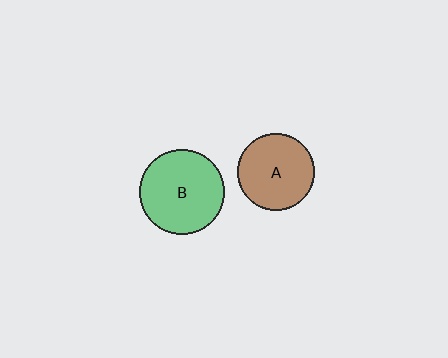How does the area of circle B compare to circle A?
Approximately 1.2 times.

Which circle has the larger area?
Circle B (green).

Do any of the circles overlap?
No, none of the circles overlap.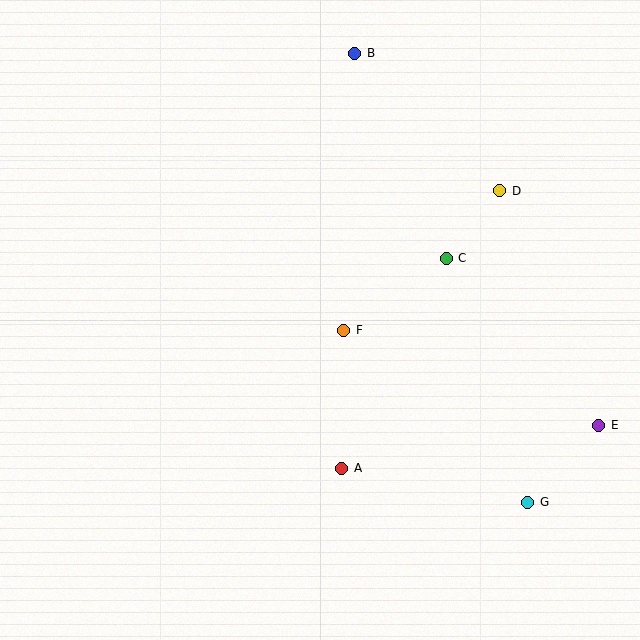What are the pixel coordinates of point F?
Point F is at (344, 330).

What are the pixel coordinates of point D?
Point D is at (499, 191).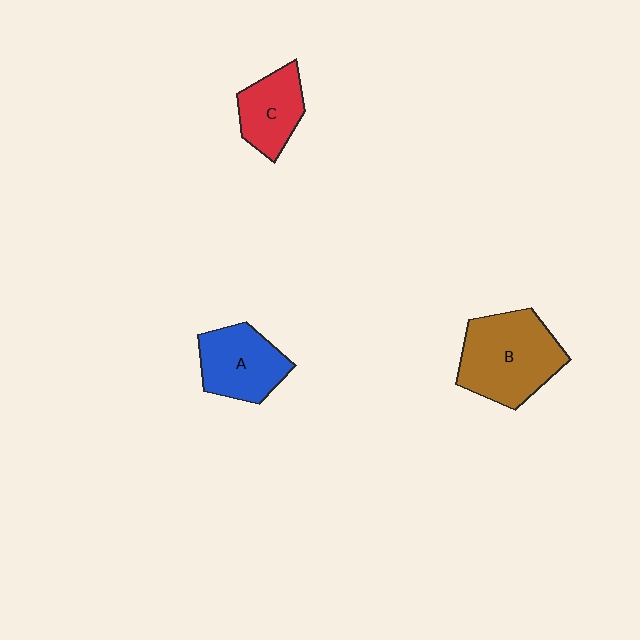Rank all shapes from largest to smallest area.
From largest to smallest: B (brown), A (blue), C (red).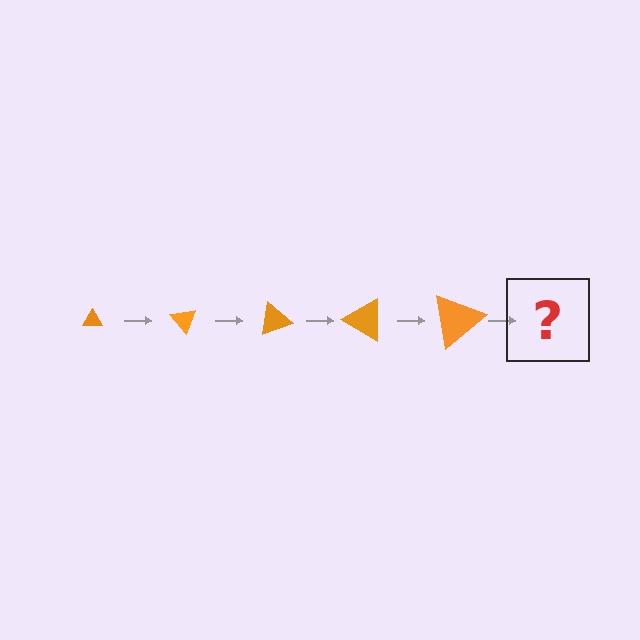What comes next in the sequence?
The next element should be a triangle, larger than the previous one and rotated 250 degrees from the start.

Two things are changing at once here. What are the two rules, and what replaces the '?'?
The two rules are that the triangle grows larger each step and it rotates 50 degrees each step. The '?' should be a triangle, larger than the previous one and rotated 250 degrees from the start.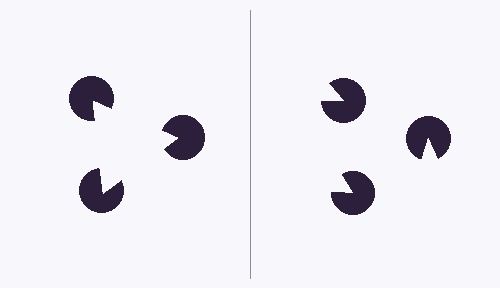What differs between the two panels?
The pac-man discs are positioned identically on both sides; only the wedge orientations differ. On the left they align to a triangle; on the right they are misaligned.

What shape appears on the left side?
An illusory triangle.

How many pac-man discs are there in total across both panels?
6 — 3 on each side.